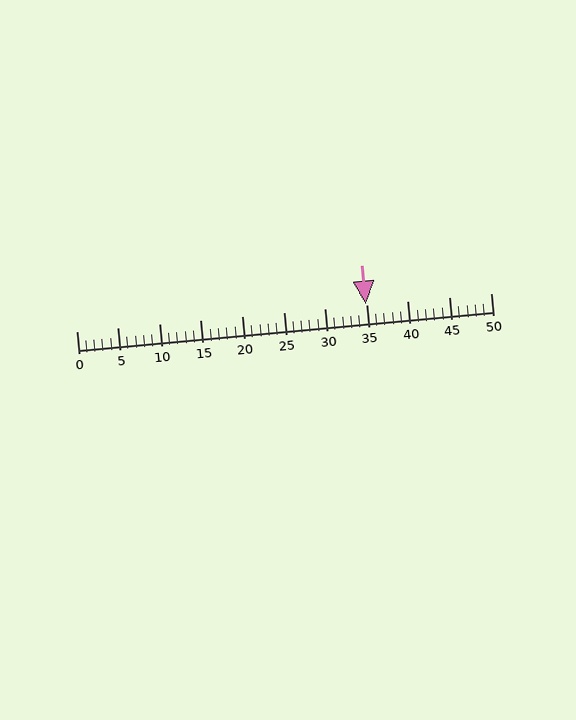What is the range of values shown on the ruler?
The ruler shows values from 0 to 50.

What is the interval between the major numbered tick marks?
The major tick marks are spaced 5 units apart.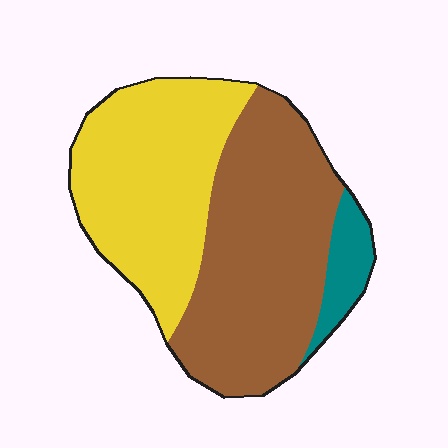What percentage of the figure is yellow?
Yellow takes up about two fifths (2/5) of the figure.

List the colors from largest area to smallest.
From largest to smallest: brown, yellow, teal.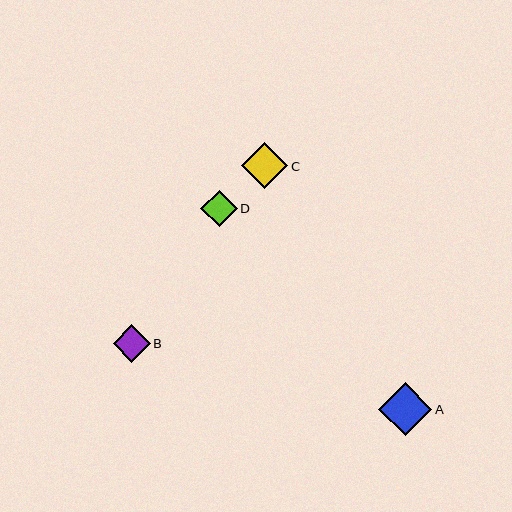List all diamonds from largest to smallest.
From largest to smallest: A, C, B, D.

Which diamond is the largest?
Diamond A is the largest with a size of approximately 53 pixels.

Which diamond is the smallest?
Diamond D is the smallest with a size of approximately 36 pixels.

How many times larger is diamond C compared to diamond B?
Diamond C is approximately 1.2 times the size of diamond B.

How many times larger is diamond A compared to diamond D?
Diamond A is approximately 1.5 times the size of diamond D.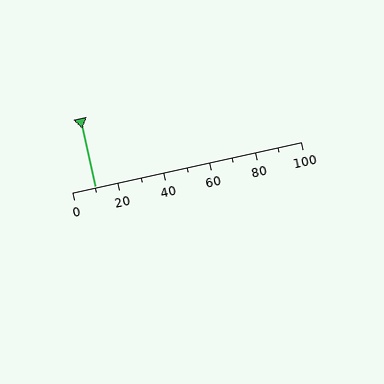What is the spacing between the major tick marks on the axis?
The major ticks are spaced 20 apart.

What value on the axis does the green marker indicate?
The marker indicates approximately 10.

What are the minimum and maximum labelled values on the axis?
The axis runs from 0 to 100.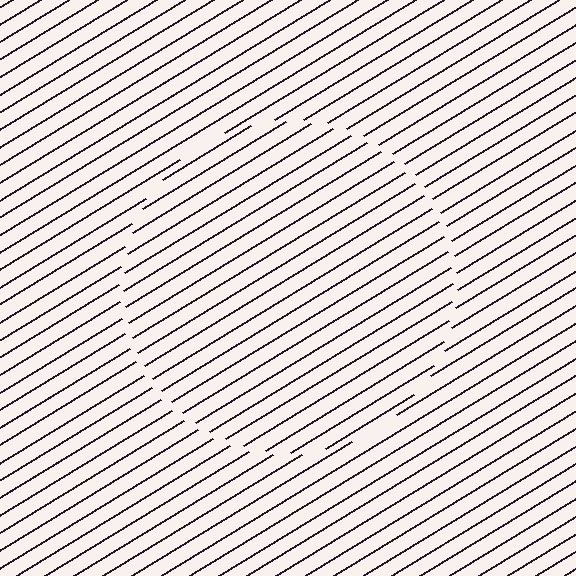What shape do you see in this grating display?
An illusory circle. The interior of the shape contains the same grating, shifted by half a period — the contour is defined by the phase discontinuity where line-ends from the inner and outer gratings abut.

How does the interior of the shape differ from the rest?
The interior of the shape contains the same grating, shifted by half a period — the contour is defined by the phase discontinuity where line-ends from the inner and outer gratings abut.